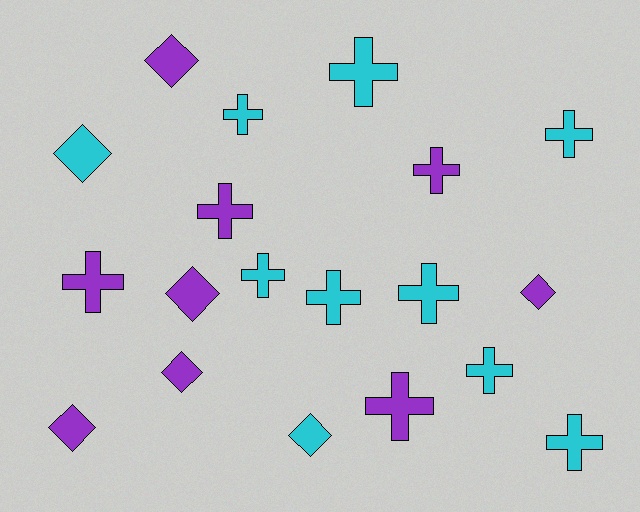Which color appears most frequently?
Cyan, with 10 objects.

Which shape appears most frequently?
Cross, with 12 objects.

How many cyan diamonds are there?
There are 2 cyan diamonds.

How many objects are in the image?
There are 19 objects.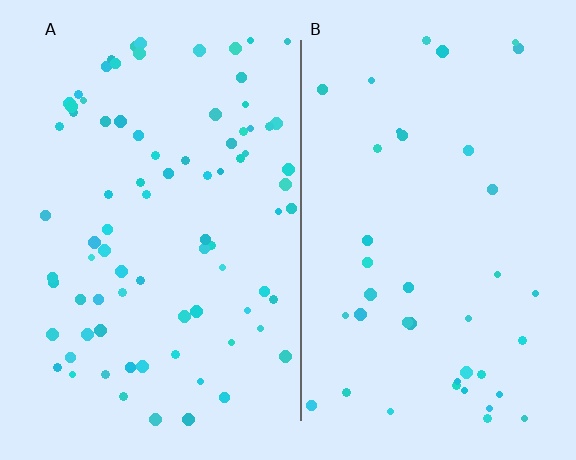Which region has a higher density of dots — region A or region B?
A (the left).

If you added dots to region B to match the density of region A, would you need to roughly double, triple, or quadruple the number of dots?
Approximately double.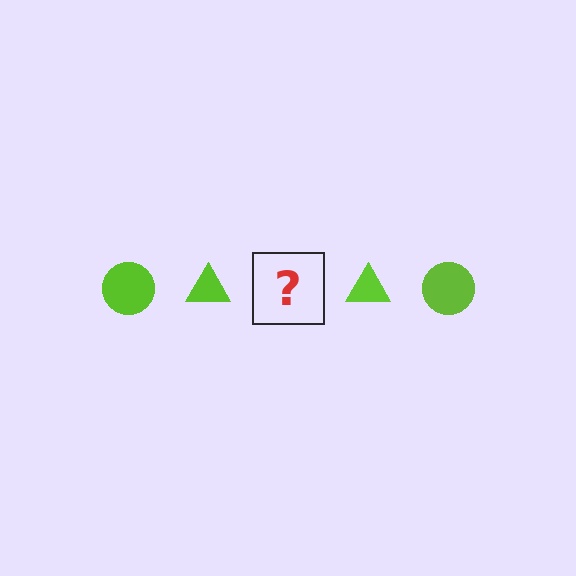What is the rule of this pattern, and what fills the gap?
The rule is that the pattern cycles through circle, triangle shapes in lime. The gap should be filled with a lime circle.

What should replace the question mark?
The question mark should be replaced with a lime circle.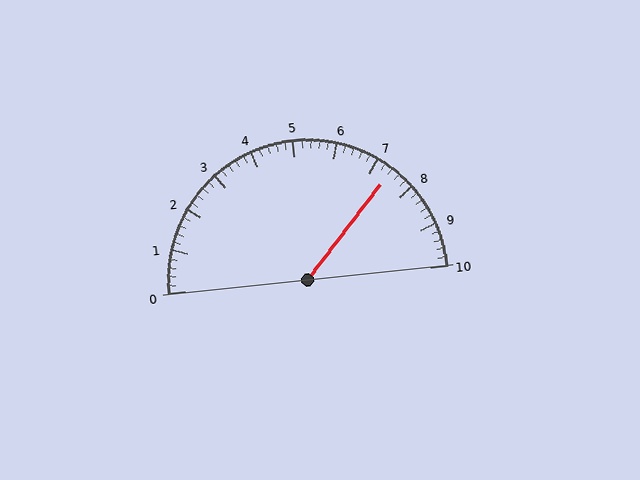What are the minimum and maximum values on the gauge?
The gauge ranges from 0 to 10.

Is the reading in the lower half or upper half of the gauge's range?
The reading is in the upper half of the range (0 to 10).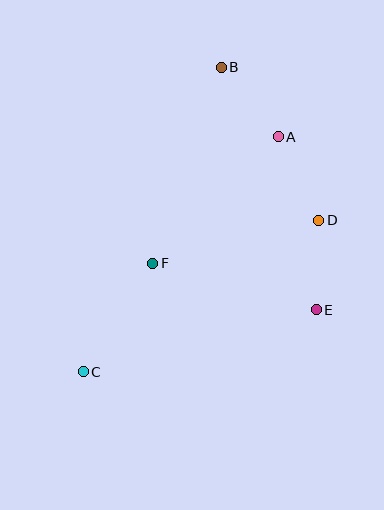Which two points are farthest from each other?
Points B and C are farthest from each other.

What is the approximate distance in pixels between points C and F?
The distance between C and F is approximately 129 pixels.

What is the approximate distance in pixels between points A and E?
The distance between A and E is approximately 177 pixels.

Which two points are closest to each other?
Points D and E are closest to each other.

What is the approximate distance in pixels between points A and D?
The distance between A and D is approximately 93 pixels.